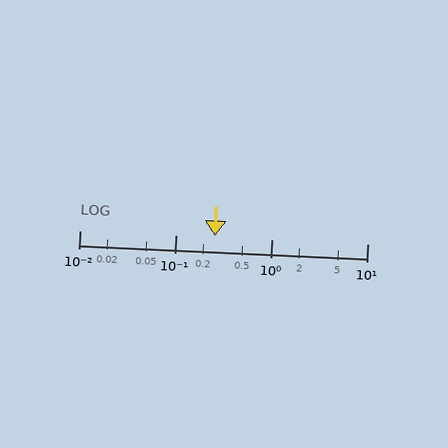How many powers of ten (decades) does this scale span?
The scale spans 3 decades, from 0.01 to 10.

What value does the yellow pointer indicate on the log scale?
The pointer indicates approximately 0.26.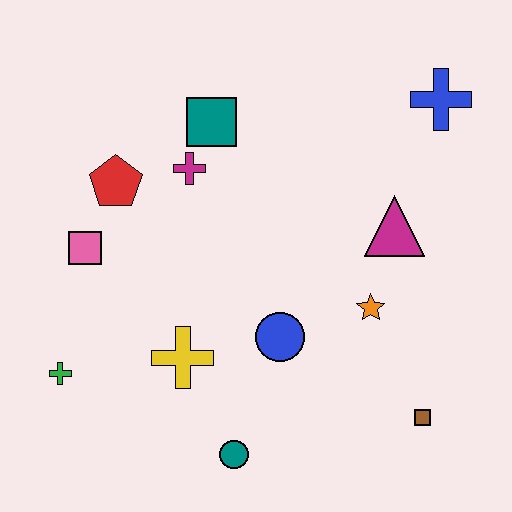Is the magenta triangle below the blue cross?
Yes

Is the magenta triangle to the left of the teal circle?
No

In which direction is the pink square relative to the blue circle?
The pink square is to the left of the blue circle.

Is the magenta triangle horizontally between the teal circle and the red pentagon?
No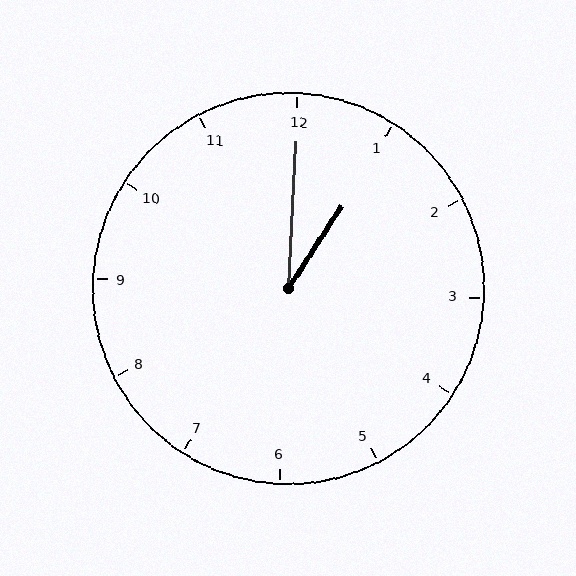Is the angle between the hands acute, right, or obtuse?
It is acute.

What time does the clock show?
1:00.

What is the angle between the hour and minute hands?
Approximately 30 degrees.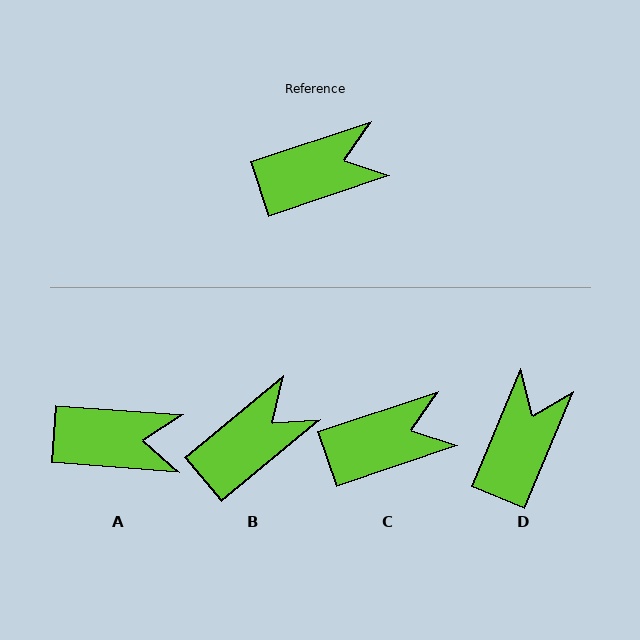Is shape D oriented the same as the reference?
No, it is off by about 49 degrees.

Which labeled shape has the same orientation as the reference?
C.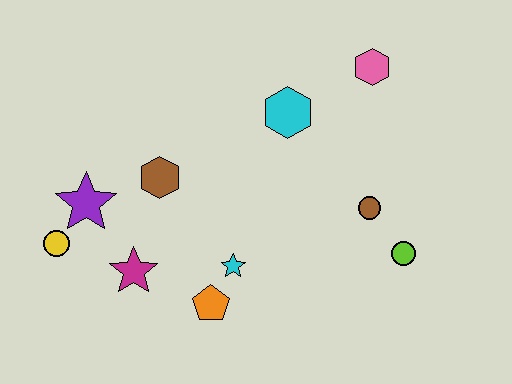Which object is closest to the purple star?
The yellow circle is closest to the purple star.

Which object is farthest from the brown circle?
The yellow circle is farthest from the brown circle.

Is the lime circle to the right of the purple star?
Yes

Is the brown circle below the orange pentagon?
No